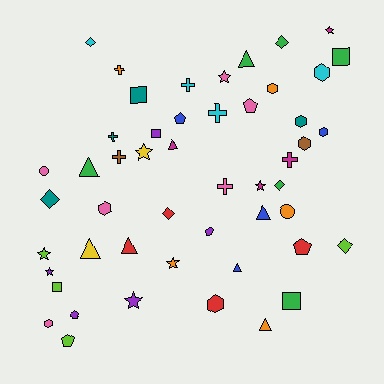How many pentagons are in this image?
There are 6 pentagons.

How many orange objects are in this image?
There are 5 orange objects.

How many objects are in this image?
There are 50 objects.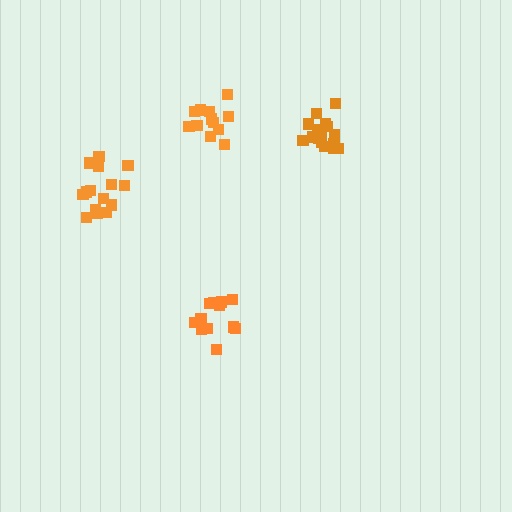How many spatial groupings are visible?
There are 4 spatial groupings.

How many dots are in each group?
Group 1: 12 dots, Group 2: 15 dots, Group 3: 16 dots, Group 4: 12 dots (55 total).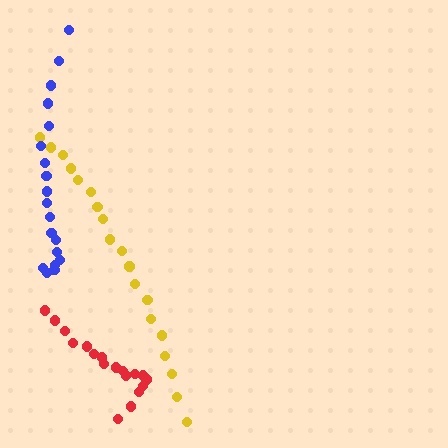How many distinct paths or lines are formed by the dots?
There are 3 distinct paths.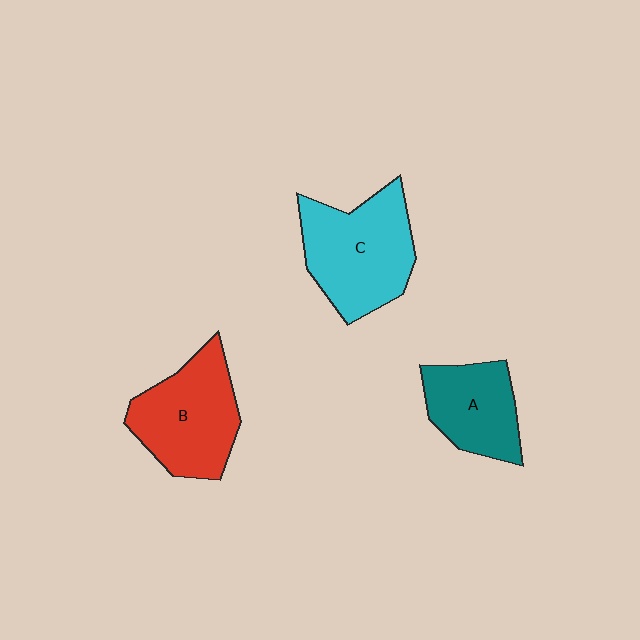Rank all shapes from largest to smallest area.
From largest to smallest: C (cyan), B (red), A (teal).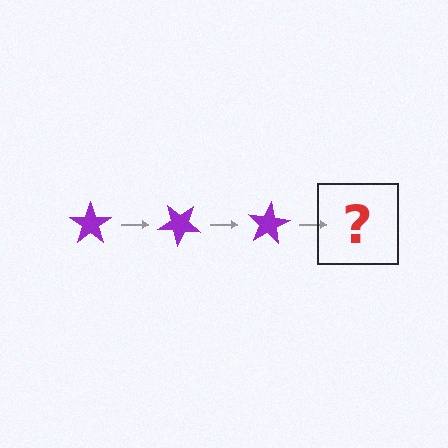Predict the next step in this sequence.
The next step is a purple star rotated 120 degrees.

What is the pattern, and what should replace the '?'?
The pattern is that the star rotates 40 degrees each step. The '?' should be a purple star rotated 120 degrees.